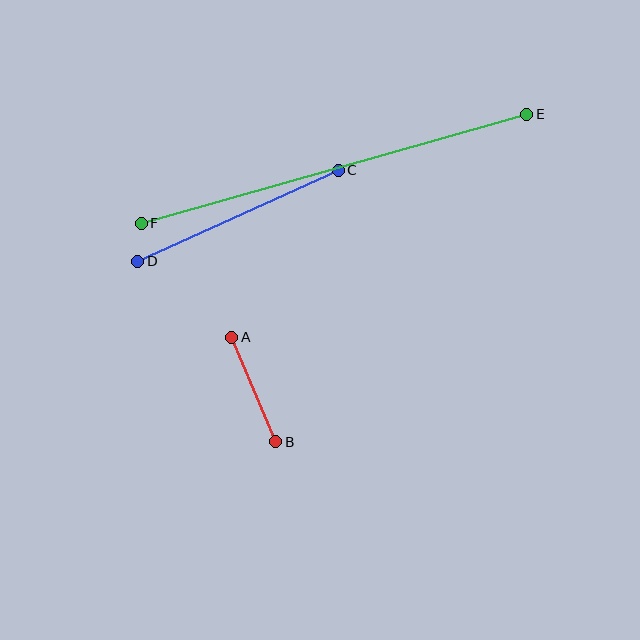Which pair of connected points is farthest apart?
Points E and F are farthest apart.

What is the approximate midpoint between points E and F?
The midpoint is at approximately (334, 169) pixels.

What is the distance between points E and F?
The distance is approximately 401 pixels.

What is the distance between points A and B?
The distance is approximately 113 pixels.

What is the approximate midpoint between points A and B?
The midpoint is at approximately (254, 390) pixels.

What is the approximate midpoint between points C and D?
The midpoint is at approximately (238, 216) pixels.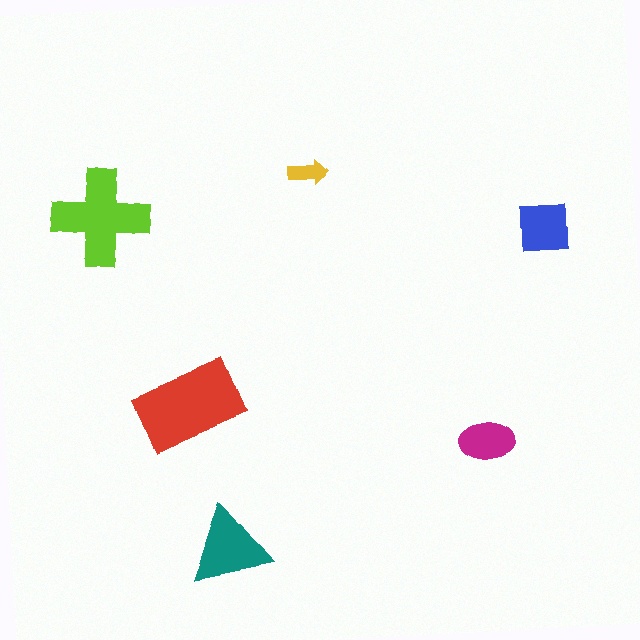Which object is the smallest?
The yellow arrow.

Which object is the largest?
The red rectangle.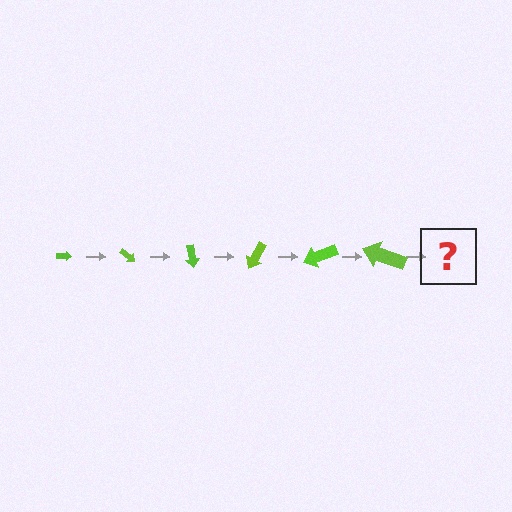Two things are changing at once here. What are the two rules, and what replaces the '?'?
The two rules are that the arrow grows larger each step and it rotates 40 degrees each step. The '?' should be an arrow, larger than the previous one and rotated 240 degrees from the start.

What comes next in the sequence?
The next element should be an arrow, larger than the previous one and rotated 240 degrees from the start.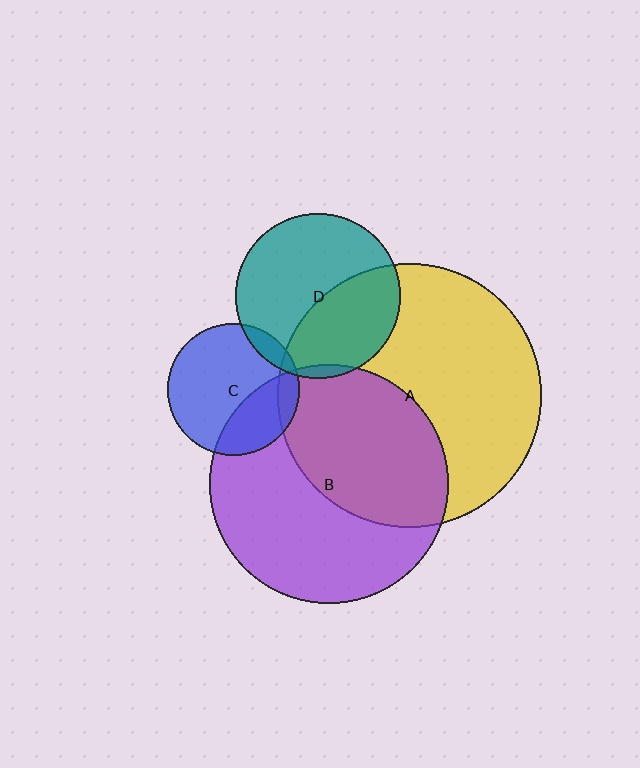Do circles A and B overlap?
Yes.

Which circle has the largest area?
Circle A (yellow).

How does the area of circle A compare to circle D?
Approximately 2.6 times.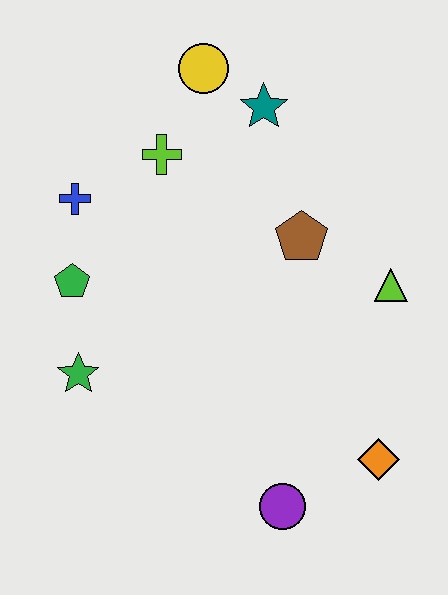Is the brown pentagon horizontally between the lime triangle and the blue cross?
Yes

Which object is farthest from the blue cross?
The orange diamond is farthest from the blue cross.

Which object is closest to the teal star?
The yellow circle is closest to the teal star.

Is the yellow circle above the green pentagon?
Yes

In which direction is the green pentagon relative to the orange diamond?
The green pentagon is to the left of the orange diamond.